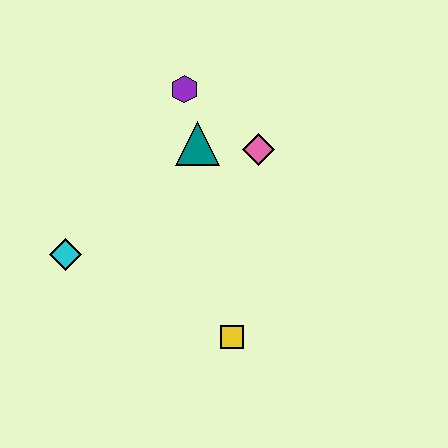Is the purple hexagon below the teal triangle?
No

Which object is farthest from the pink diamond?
The cyan diamond is farthest from the pink diamond.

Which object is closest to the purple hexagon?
The teal triangle is closest to the purple hexagon.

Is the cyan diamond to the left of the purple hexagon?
Yes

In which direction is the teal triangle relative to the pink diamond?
The teal triangle is to the left of the pink diamond.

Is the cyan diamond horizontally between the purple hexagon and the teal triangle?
No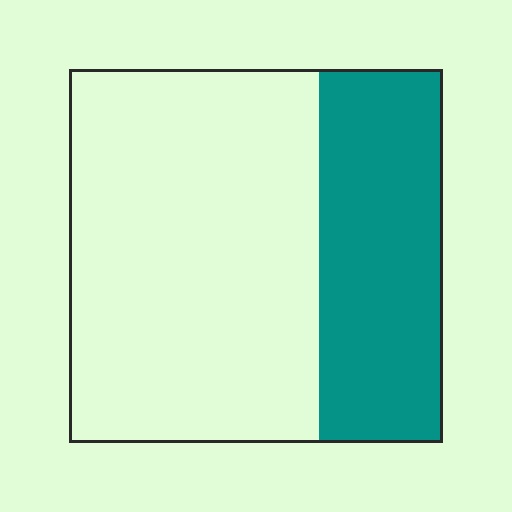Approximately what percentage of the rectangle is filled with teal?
Approximately 35%.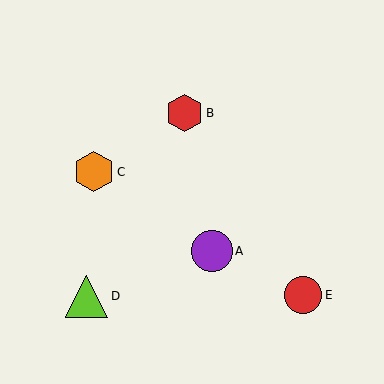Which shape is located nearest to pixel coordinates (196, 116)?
The red hexagon (labeled B) at (185, 113) is nearest to that location.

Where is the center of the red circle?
The center of the red circle is at (303, 295).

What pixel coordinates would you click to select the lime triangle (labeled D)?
Click at (87, 296) to select the lime triangle D.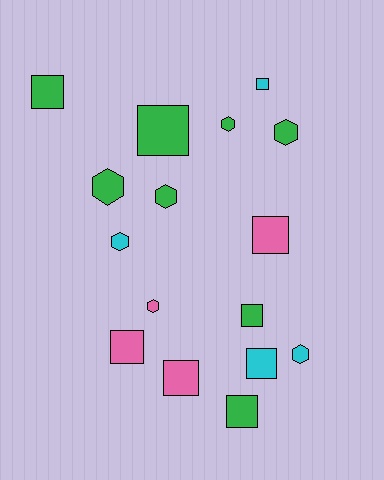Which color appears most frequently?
Green, with 8 objects.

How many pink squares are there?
There are 3 pink squares.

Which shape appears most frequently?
Square, with 9 objects.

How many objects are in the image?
There are 16 objects.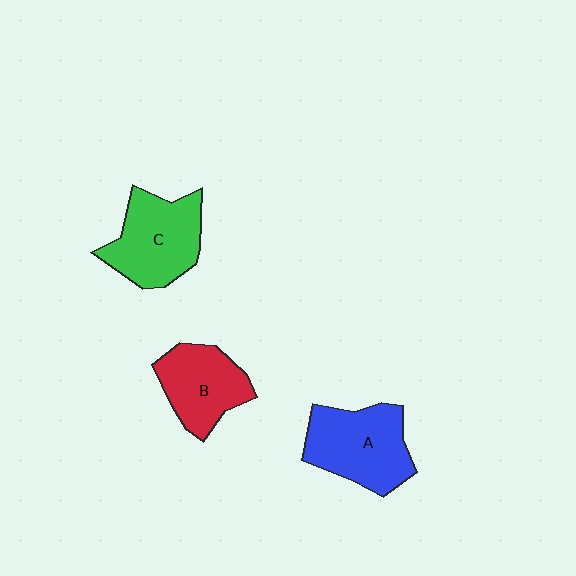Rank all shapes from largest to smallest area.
From largest to smallest: A (blue), C (green), B (red).